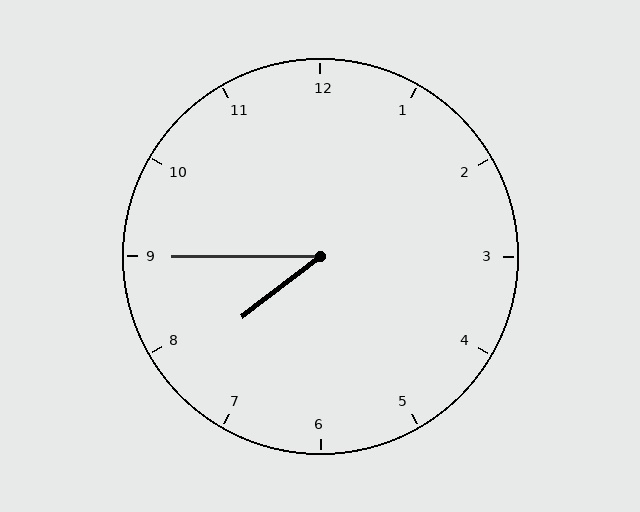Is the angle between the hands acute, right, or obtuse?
It is acute.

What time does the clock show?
7:45.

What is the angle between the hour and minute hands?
Approximately 38 degrees.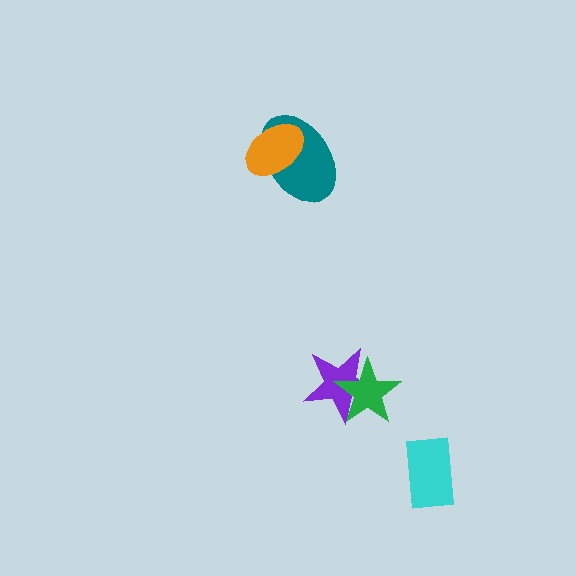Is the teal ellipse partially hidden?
Yes, it is partially covered by another shape.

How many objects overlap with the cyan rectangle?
0 objects overlap with the cyan rectangle.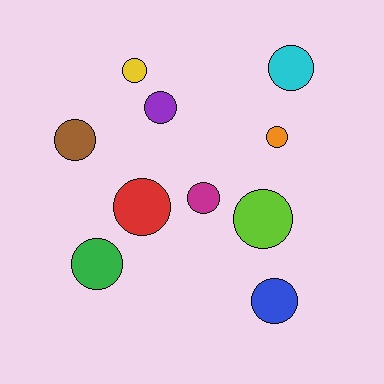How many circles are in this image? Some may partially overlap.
There are 10 circles.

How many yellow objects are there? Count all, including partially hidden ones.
There is 1 yellow object.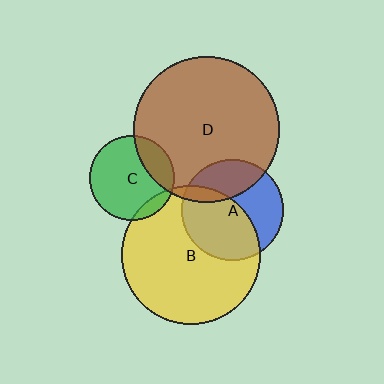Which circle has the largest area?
Circle D (brown).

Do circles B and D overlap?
Yes.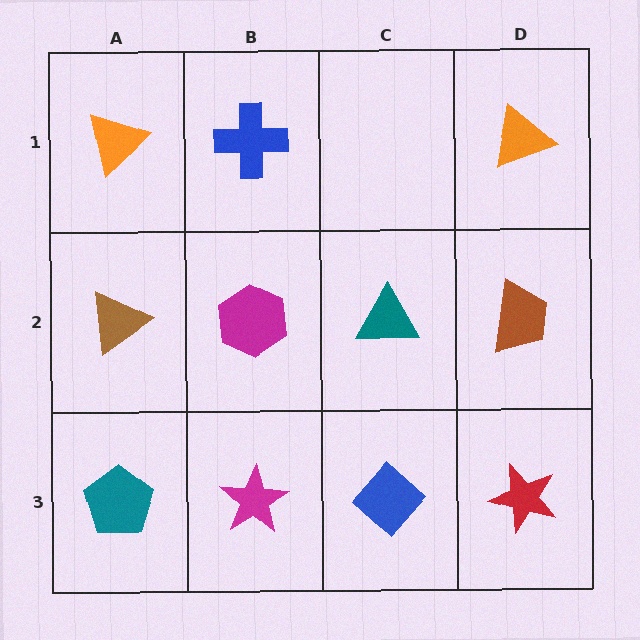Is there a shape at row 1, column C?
No, that cell is empty.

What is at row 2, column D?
A brown trapezoid.